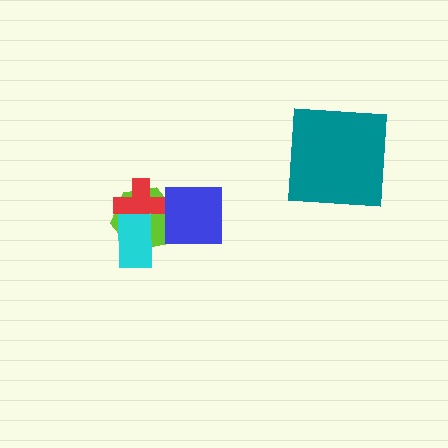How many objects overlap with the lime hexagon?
3 objects overlap with the lime hexagon.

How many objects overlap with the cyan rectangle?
2 objects overlap with the cyan rectangle.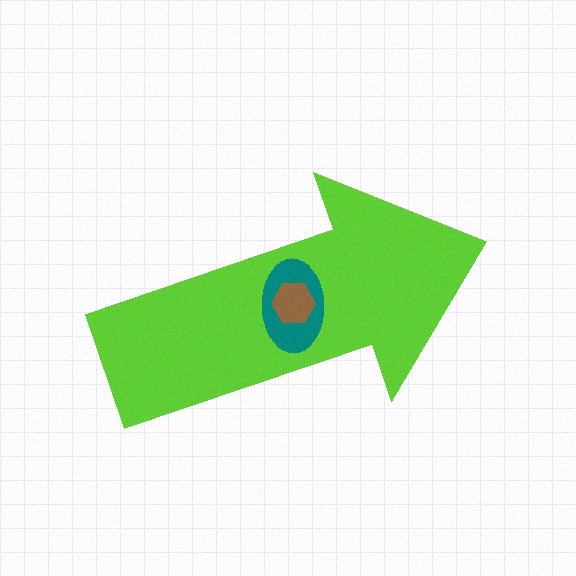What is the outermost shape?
The lime arrow.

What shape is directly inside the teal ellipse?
The brown hexagon.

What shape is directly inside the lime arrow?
The teal ellipse.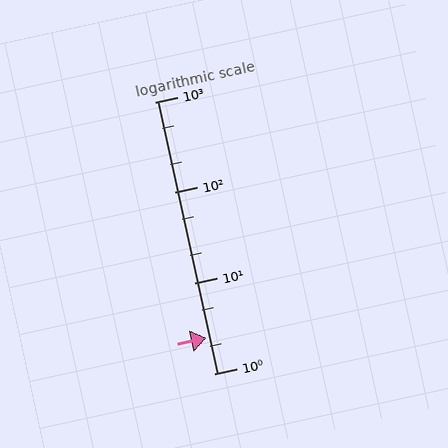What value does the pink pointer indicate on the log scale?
The pointer indicates approximately 2.5.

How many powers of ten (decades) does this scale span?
The scale spans 3 decades, from 1 to 1000.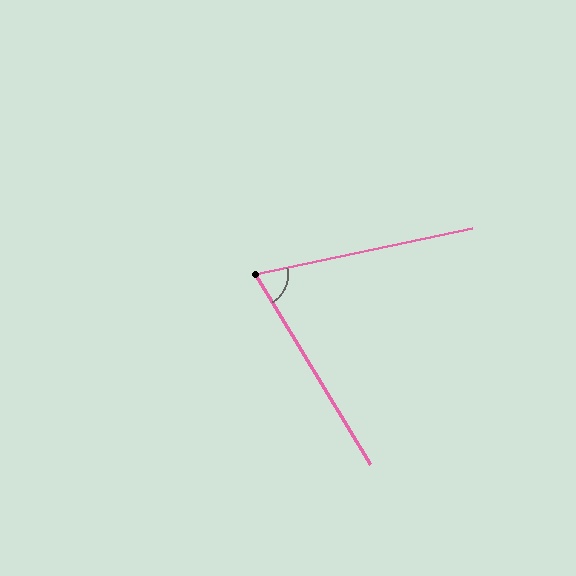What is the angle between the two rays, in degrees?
Approximately 71 degrees.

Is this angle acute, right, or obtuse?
It is acute.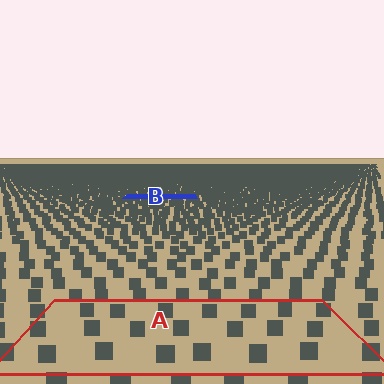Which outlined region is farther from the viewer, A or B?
Region B is farther from the viewer — the texture elements inside it appear smaller and more densely packed.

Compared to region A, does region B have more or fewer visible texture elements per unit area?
Region B has more texture elements per unit area — they are packed more densely because it is farther away.